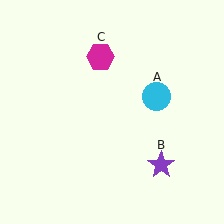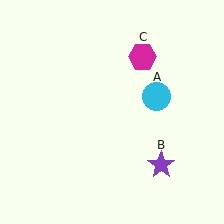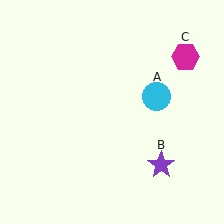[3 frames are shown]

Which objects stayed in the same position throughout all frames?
Cyan circle (object A) and purple star (object B) remained stationary.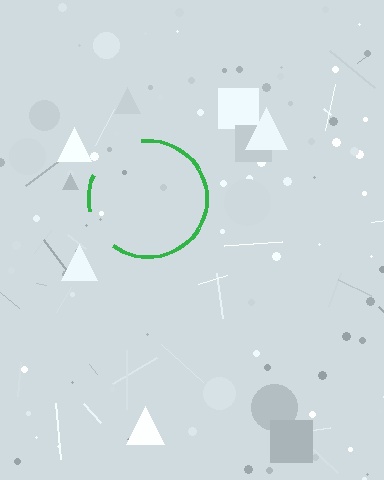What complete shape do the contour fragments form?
The contour fragments form a circle.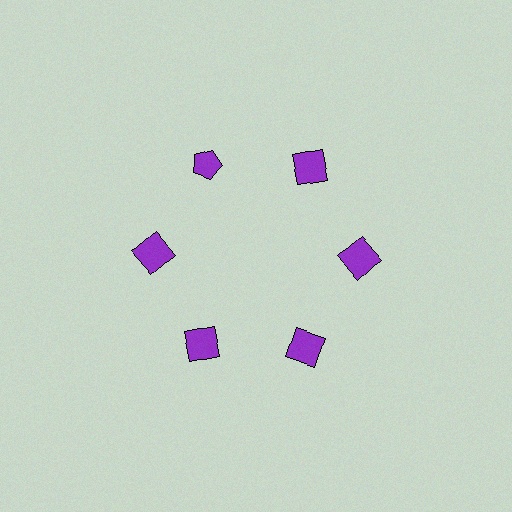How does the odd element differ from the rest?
It has a different shape: pentagon instead of square.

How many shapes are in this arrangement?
There are 6 shapes arranged in a ring pattern.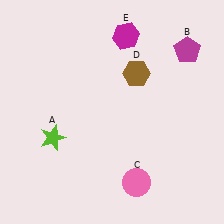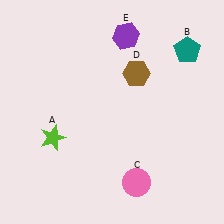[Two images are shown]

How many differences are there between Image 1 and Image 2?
There are 2 differences between the two images.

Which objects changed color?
B changed from magenta to teal. E changed from magenta to purple.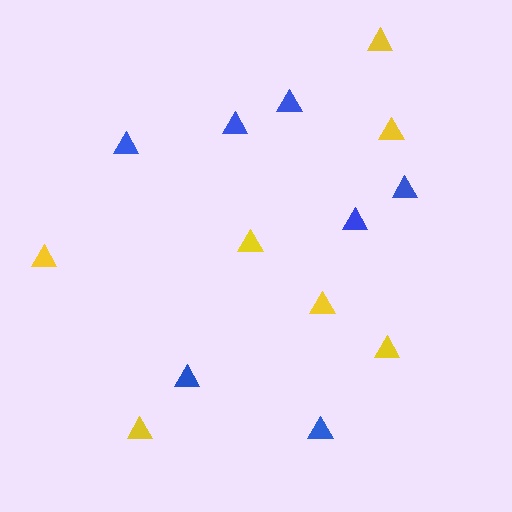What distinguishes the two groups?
There are 2 groups: one group of yellow triangles (7) and one group of blue triangles (7).